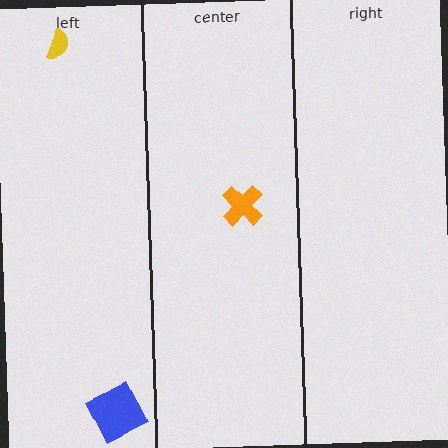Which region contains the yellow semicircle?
The left region.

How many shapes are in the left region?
2.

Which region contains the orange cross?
The center region.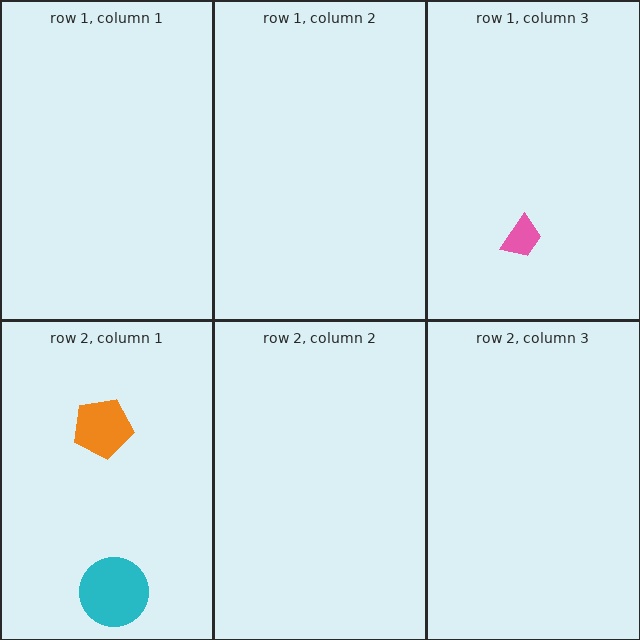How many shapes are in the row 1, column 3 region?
1.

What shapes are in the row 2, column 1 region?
The cyan circle, the orange pentagon.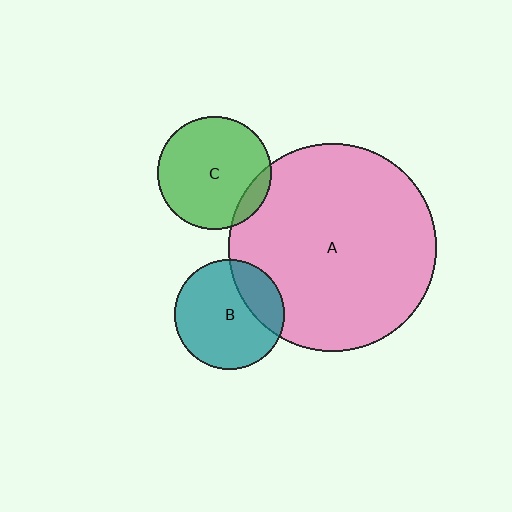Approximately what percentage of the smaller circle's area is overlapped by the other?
Approximately 10%.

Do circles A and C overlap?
Yes.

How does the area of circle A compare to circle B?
Approximately 3.6 times.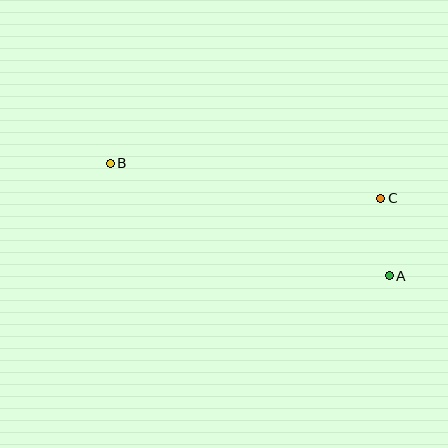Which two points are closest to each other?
Points A and C are closest to each other.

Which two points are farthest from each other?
Points A and B are farthest from each other.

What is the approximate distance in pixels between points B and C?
The distance between B and C is approximately 273 pixels.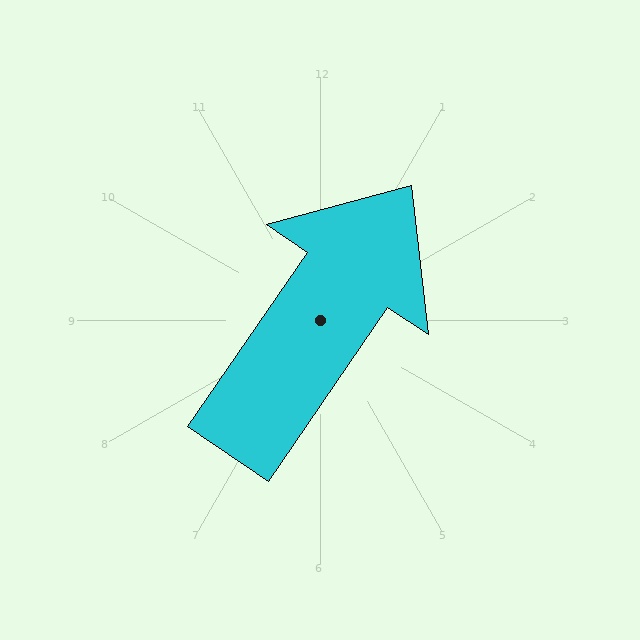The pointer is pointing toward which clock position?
Roughly 1 o'clock.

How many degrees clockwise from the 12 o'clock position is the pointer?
Approximately 34 degrees.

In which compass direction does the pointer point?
Northeast.